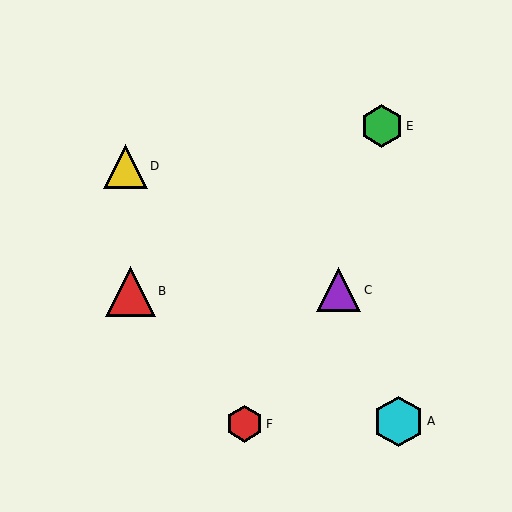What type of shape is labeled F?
Shape F is a red hexagon.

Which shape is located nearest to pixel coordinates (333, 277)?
The purple triangle (labeled C) at (338, 290) is nearest to that location.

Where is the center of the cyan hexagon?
The center of the cyan hexagon is at (398, 421).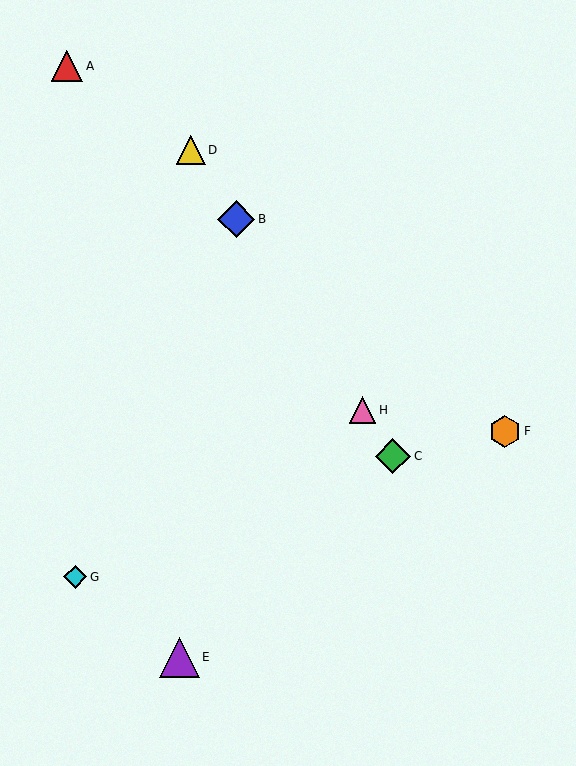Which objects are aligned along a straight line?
Objects B, C, D, H are aligned along a straight line.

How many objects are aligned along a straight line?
4 objects (B, C, D, H) are aligned along a straight line.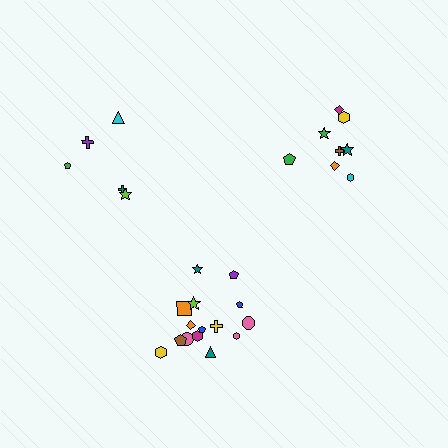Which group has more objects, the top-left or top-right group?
The top-right group.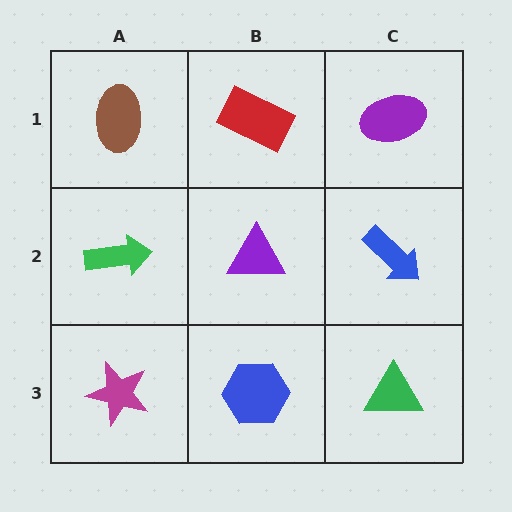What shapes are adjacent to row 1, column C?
A blue arrow (row 2, column C), a red rectangle (row 1, column B).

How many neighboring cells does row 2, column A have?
3.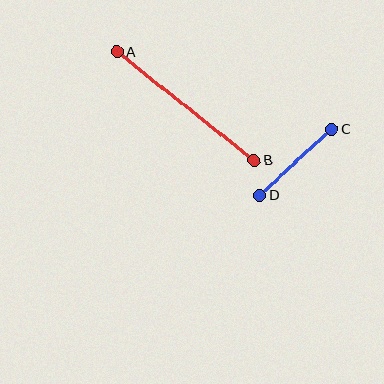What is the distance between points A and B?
The distance is approximately 175 pixels.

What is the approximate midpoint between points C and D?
The midpoint is at approximately (296, 162) pixels.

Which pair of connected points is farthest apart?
Points A and B are farthest apart.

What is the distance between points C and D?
The distance is approximately 97 pixels.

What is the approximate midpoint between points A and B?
The midpoint is at approximately (185, 106) pixels.